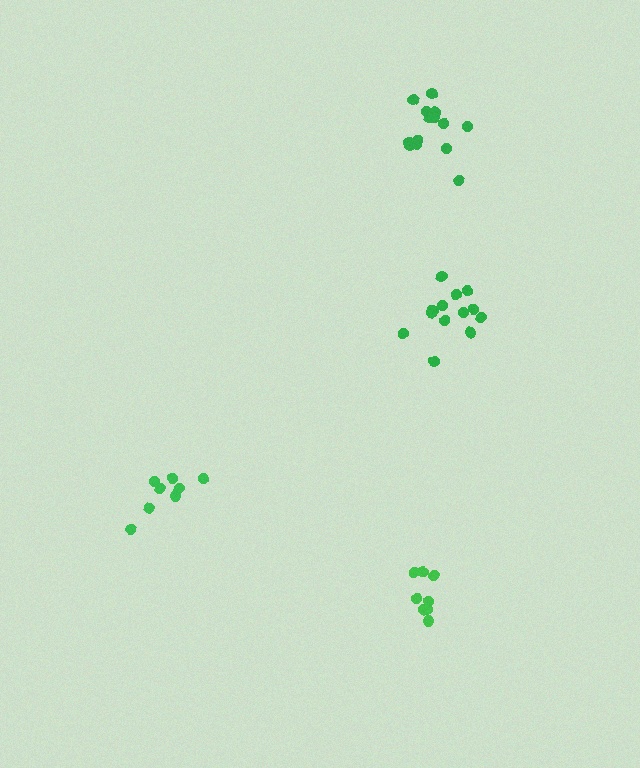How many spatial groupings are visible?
There are 4 spatial groupings.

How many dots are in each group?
Group 1: 8 dots, Group 2: 14 dots, Group 3: 13 dots, Group 4: 8 dots (43 total).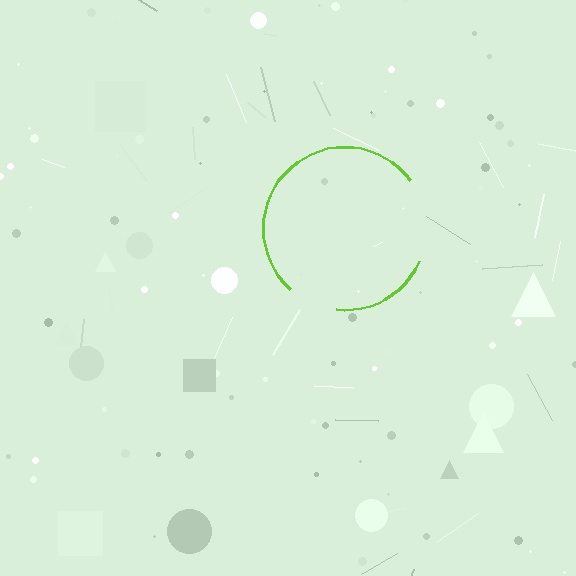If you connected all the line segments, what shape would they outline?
They would outline a circle.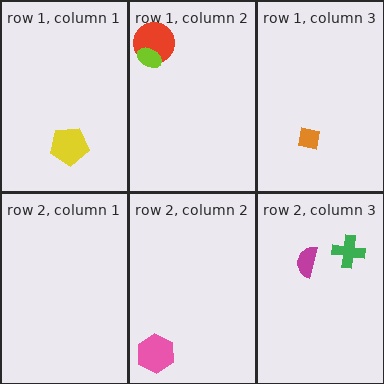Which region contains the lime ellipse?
The row 1, column 2 region.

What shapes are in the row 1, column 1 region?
The yellow pentagon.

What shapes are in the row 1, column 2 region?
The red circle, the lime ellipse.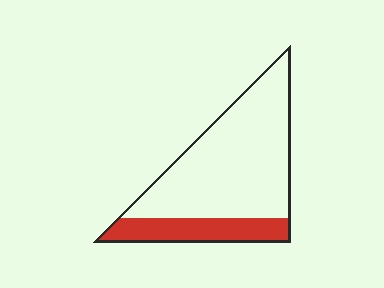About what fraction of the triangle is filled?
About one quarter (1/4).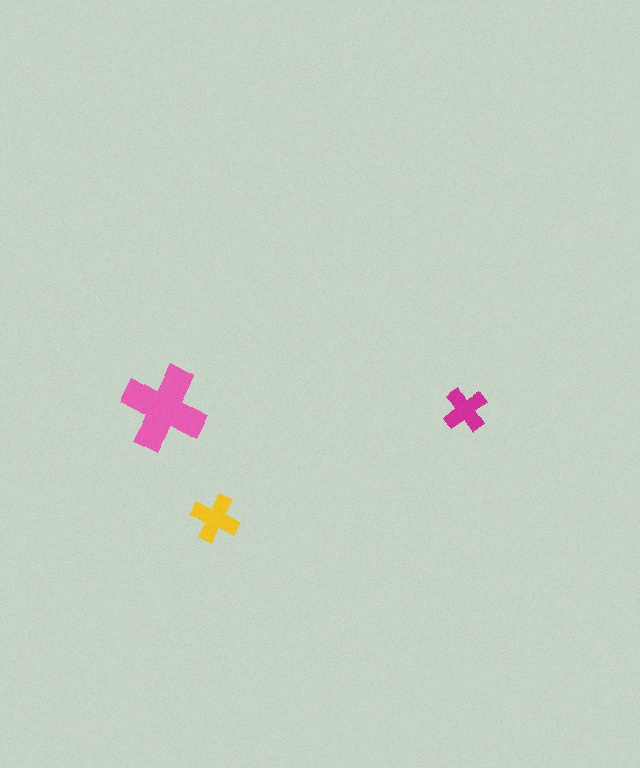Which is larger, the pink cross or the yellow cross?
The pink one.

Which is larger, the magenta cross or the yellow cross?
The yellow one.